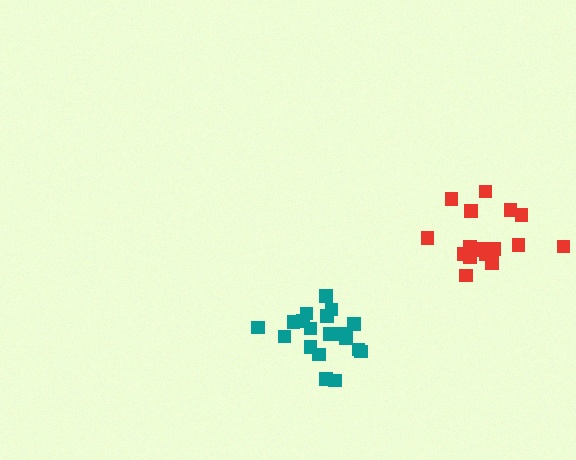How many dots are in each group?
Group 1: 17 dots, Group 2: 20 dots (37 total).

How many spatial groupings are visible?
There are 2 spatial groupings.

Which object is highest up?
The red cluster is topmost.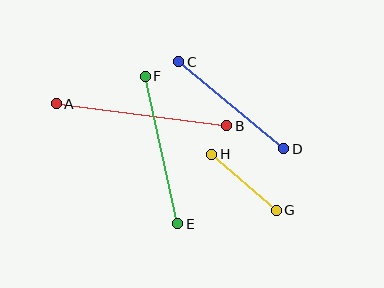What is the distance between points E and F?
The distance is approximately 151 pixels.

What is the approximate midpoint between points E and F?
The midpoint is at approximately (161, 150) pixels.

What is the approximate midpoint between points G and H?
The midpoint is at approximately (244, 182) pixels.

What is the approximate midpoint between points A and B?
The midpoint is at approximately (141, 115) pixels.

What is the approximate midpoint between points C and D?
The midpoint is at approximately (231, 105) pixels.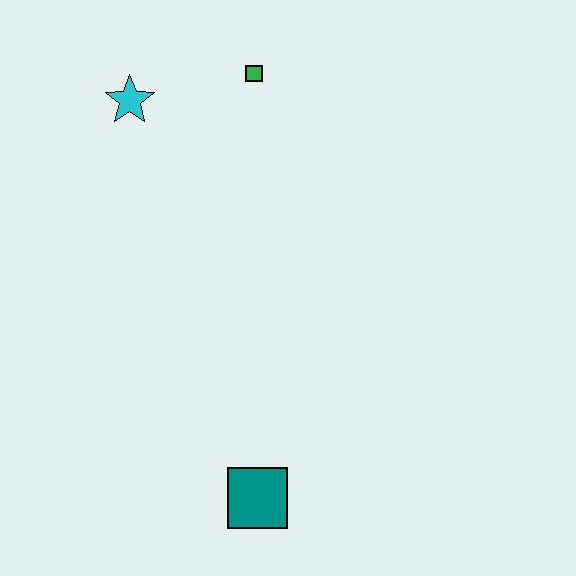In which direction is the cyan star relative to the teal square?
The cyan star is above the teal square.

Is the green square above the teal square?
Yes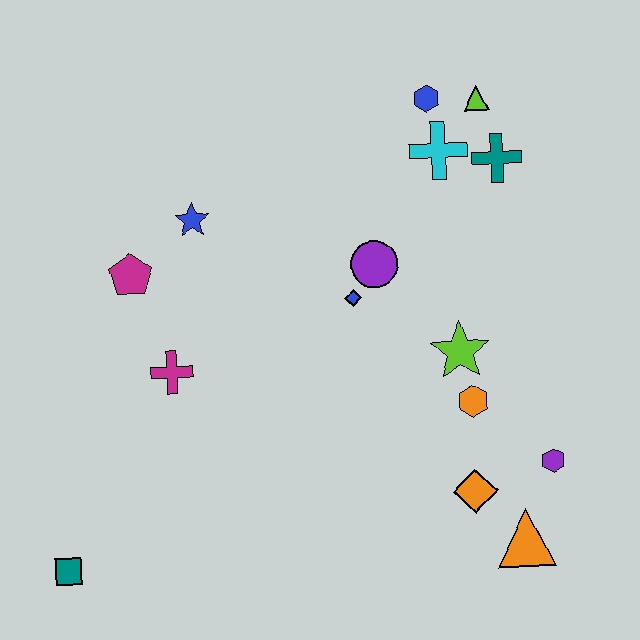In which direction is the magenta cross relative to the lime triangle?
The magenta cross is to the left of the lime triangle.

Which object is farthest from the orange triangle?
The magenta pentagon is farthest from the orange triangle.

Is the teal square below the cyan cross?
Yes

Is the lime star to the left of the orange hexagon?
Yes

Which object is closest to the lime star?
The orange hexagon is closest to the lime star.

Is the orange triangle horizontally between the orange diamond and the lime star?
No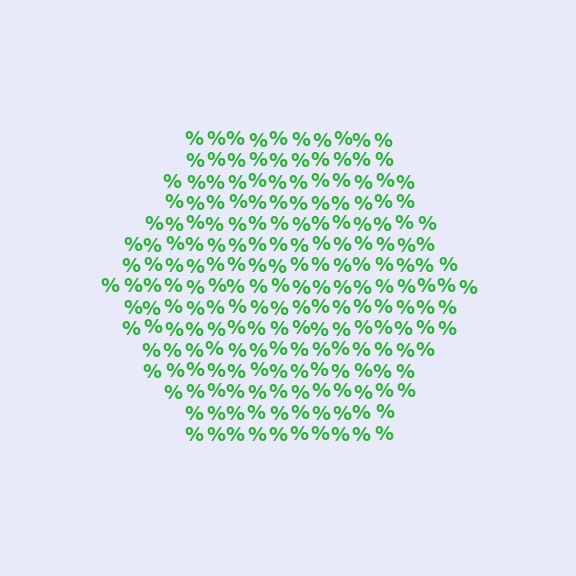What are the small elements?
The small elements are percent signs.